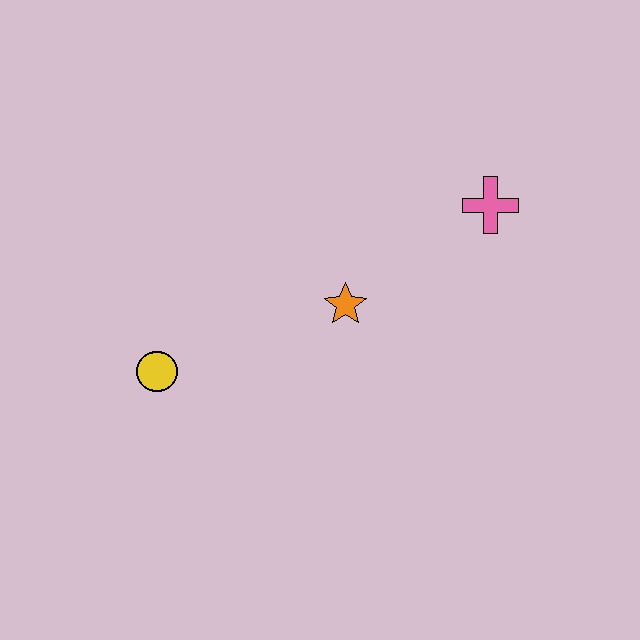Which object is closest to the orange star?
The pink cross is closest to the orange star.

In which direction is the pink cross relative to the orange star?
The pink cross is to the right of the orange star.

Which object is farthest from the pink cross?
The yellow circle is farthest from the pink cross.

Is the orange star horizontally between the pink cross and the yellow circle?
Yes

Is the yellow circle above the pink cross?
No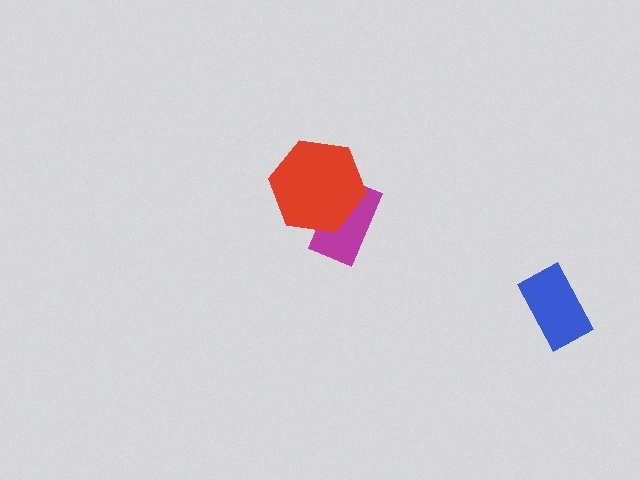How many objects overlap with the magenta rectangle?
1 object overlaps with the magenta rectangle.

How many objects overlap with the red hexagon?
1 object overlaps with the red hexagon.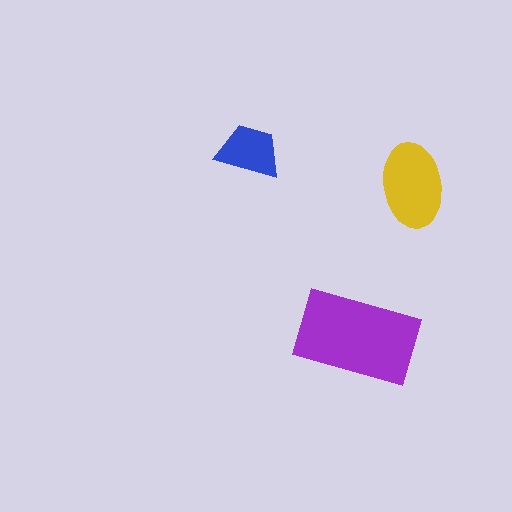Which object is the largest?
The purple rectangle.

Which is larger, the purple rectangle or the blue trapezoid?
The purple rectangle.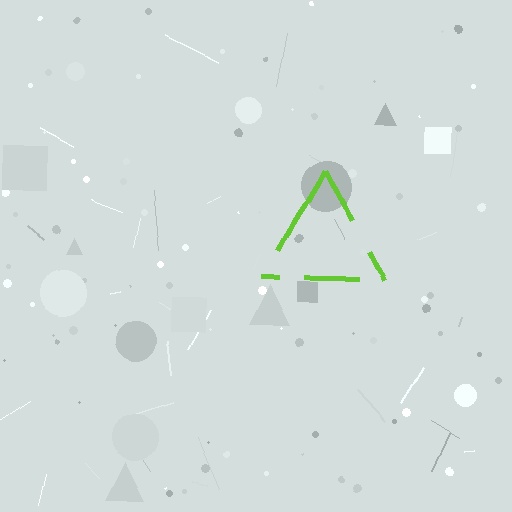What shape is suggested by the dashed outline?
The dashed outline suggests a triangle.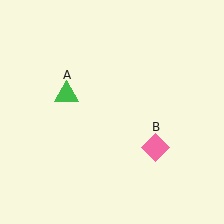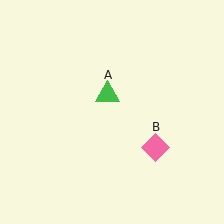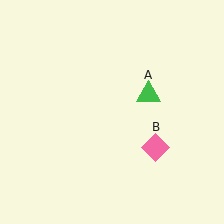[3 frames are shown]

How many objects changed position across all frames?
1 object changed position: green triangle (object A).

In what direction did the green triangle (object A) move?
The green triangle (object A) moved right.